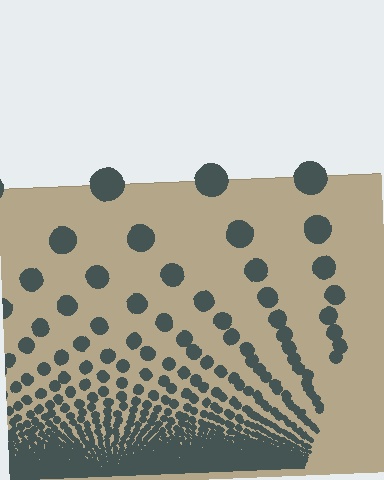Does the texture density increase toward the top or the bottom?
Density increases toward the bottom.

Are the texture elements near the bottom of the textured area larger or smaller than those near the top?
Smaller. The gradient is inverted — elements near the bottom are smaller and denser.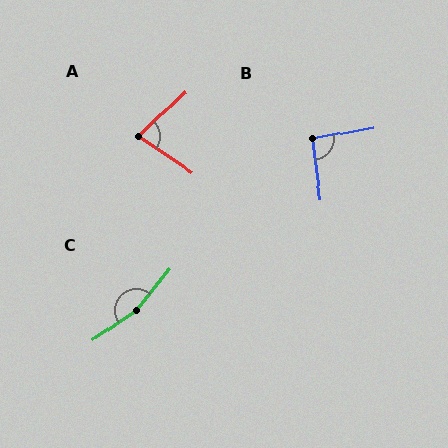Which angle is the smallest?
A, at approximately 77 degrees.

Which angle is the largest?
C, at approximately 164 degrees.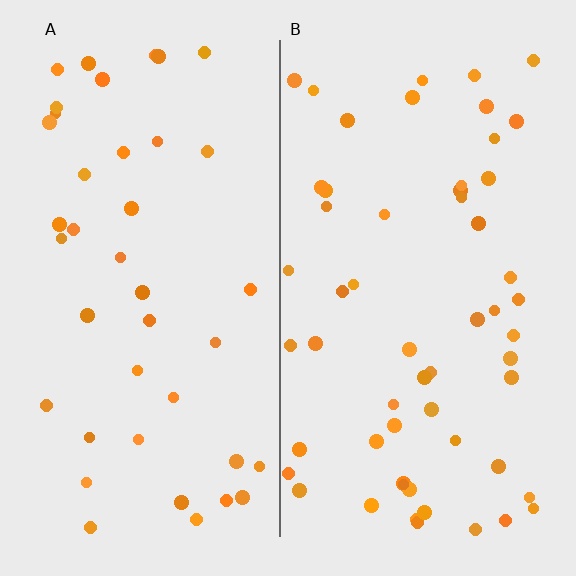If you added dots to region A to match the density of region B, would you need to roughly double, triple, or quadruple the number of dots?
Approximately double.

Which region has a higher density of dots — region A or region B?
B (the right).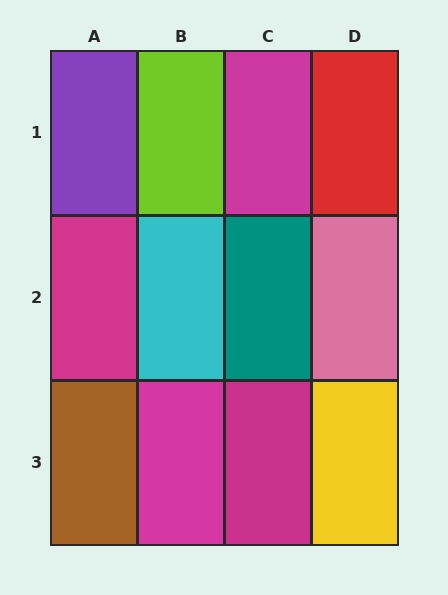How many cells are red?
1 cell is red.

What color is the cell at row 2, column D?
Pink.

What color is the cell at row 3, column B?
Magenta.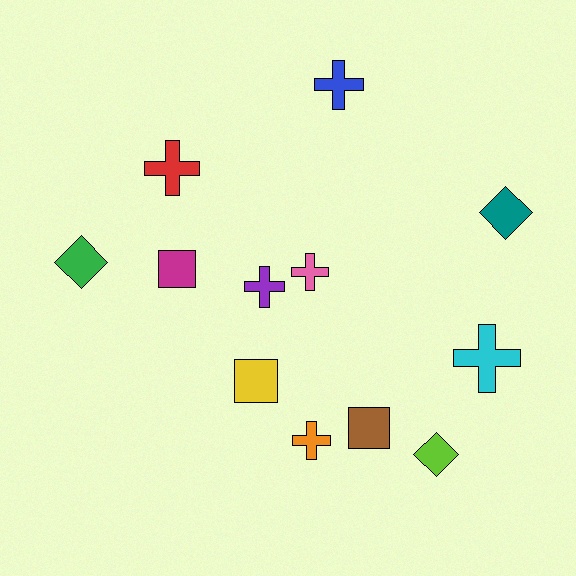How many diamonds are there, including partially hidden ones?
There are 3 diamonds.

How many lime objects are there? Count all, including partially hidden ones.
There is 1 lime object.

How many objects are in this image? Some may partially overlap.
There are 12 objects.